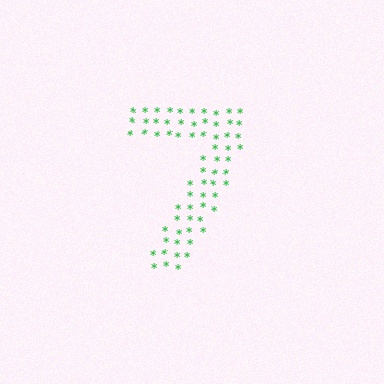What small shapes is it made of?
It is made of small asterisks.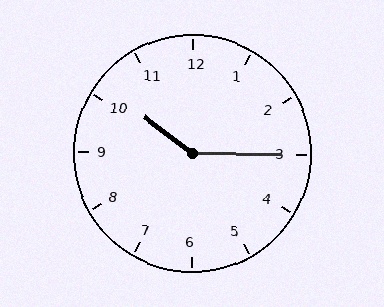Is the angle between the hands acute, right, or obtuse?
It is obtuse.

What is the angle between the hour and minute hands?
Approximately 142 degrees.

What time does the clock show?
10:15.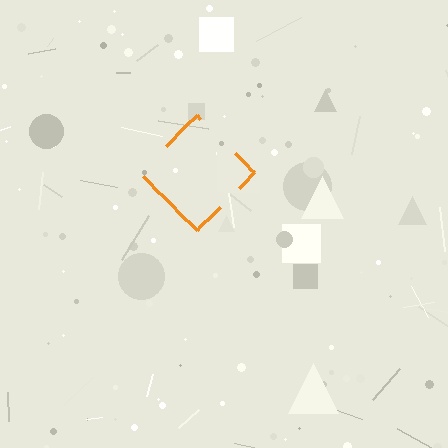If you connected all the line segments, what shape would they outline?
They would outline a diamond.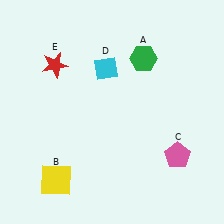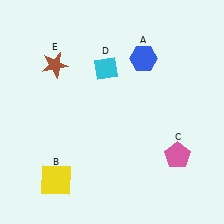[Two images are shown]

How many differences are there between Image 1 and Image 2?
There are 2 differences between the two images.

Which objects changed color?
A changed from green to blue. E changed from red to brown.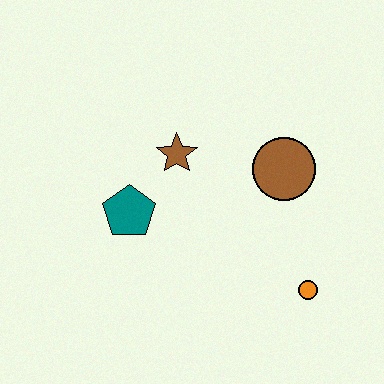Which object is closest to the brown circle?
The brown star is closest to the brown circle.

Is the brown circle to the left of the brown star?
No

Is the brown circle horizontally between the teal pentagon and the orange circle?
Yes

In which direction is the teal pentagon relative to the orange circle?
The teal pentagon is to the left of the orange circle.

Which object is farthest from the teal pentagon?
The orange circle is farthest from the teal pentagon.